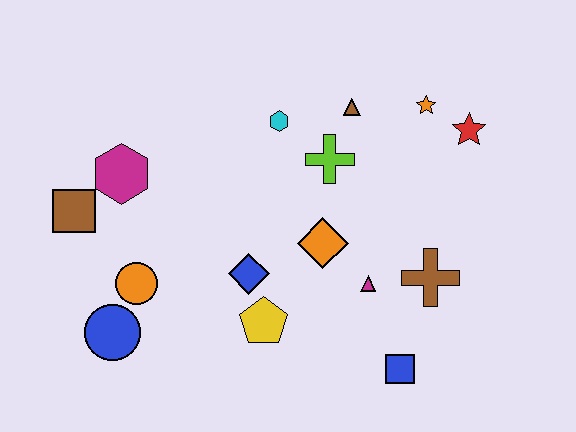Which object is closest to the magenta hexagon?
The brown square is closest to the magenta hexagon.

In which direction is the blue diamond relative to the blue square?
The blue diamond is to the left of the blue square.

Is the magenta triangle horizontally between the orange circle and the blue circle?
No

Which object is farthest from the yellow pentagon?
The red star is farthest from the yellow pentagon.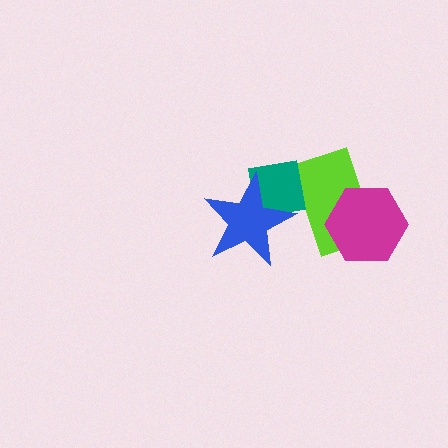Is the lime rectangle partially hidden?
Yes, it is partially covered by another shape.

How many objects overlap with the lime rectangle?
3 objects overlap with the lime rectangle.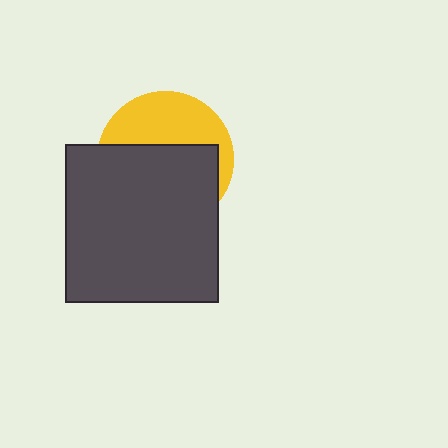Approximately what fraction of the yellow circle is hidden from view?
Roughly 60% of the yellow circle is hidden behind the dark gray rectangle.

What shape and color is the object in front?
The object in front is a dark gray rectangle.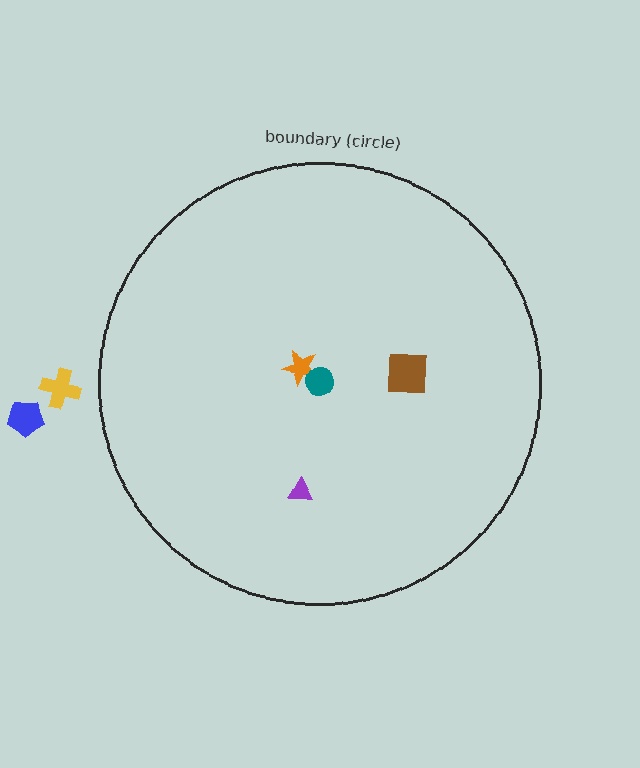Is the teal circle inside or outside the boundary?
Inside.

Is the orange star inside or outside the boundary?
Inside.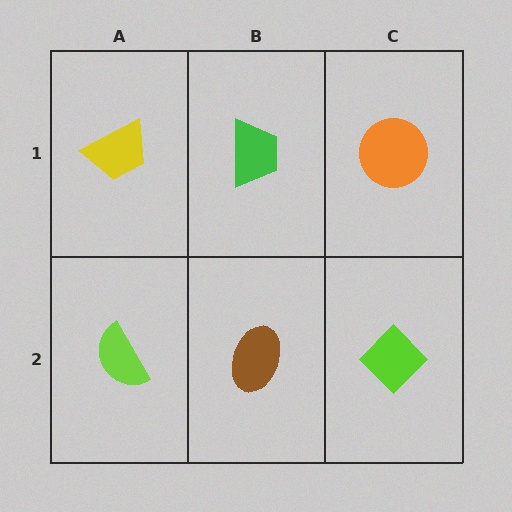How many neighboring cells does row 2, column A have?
2.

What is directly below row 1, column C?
A lime diamond.